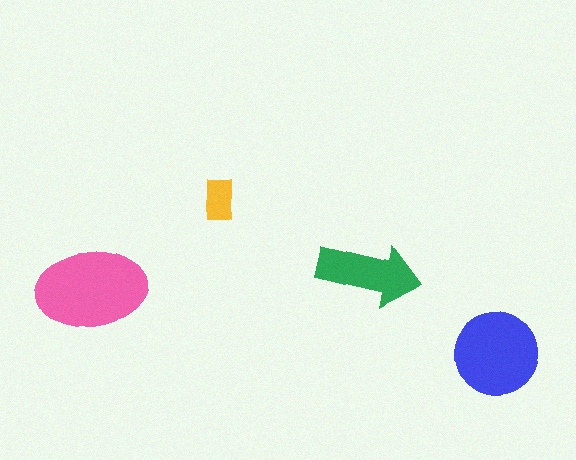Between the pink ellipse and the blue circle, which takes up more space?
The pink ellipse.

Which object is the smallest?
The yellow rectangle.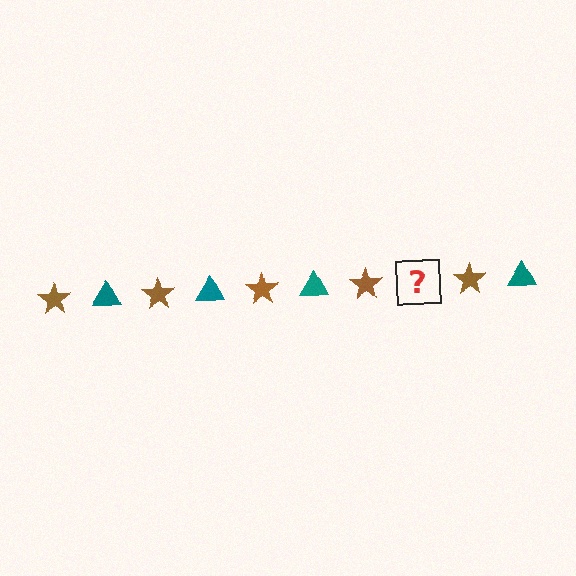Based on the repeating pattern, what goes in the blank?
The blank should be a teal triangle.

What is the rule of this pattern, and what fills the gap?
The rule is that the pattern alternates between brown star and teal triangle. The gap should be filled with a teal triangle.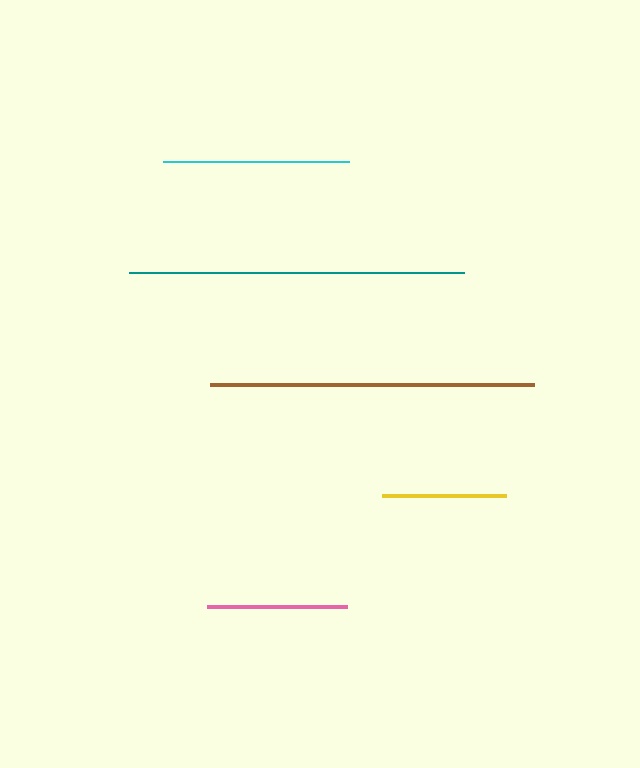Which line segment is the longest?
The teal line is the longest at approximately 336 pixels.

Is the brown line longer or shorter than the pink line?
The brown line is longer than the pink line.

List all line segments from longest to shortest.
From longest to shortest: teal, brown, cyan, pink, yellow.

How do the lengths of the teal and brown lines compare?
The teal and brown lines are approximately the same length.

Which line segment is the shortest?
The yellow line is the shortest at approximately 124 pixels.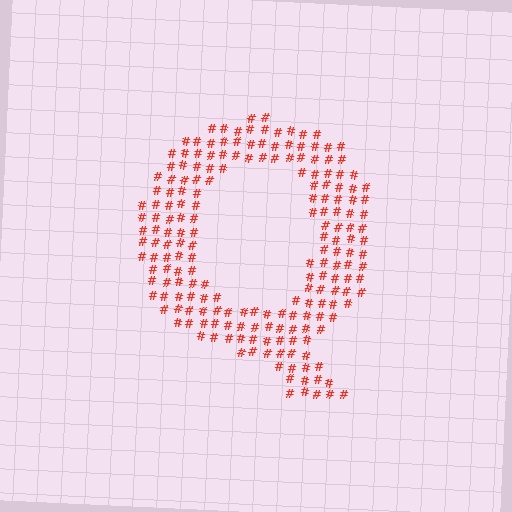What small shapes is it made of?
It is made of small hash symbols.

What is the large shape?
The large shape is the letter Q.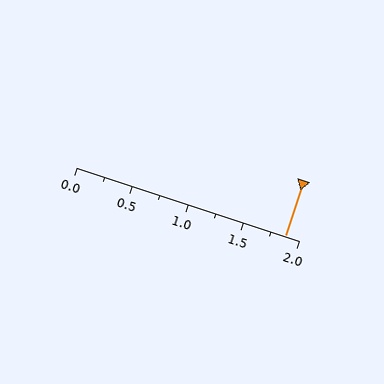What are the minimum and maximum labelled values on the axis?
The axis runs from 0.0 to 2.0.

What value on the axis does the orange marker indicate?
The marker indicates approximately 1.88.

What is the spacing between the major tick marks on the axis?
The major ticks are spaced 0.5 apart.